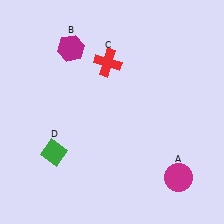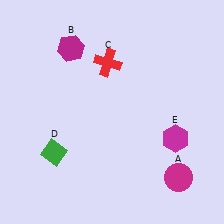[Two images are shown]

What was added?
A magenta hexagon (E) was added in Image 2.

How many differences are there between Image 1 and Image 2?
There is 1 difference between the two images.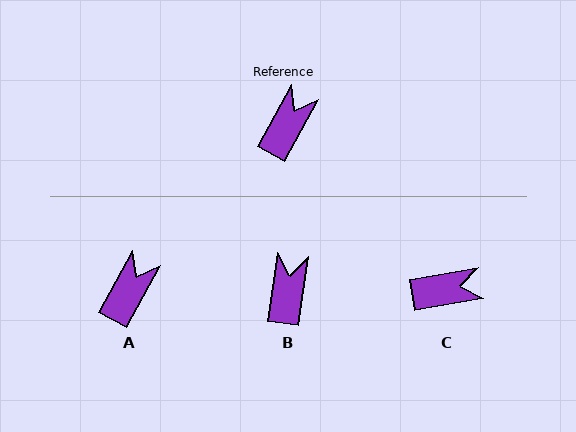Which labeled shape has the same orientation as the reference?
A.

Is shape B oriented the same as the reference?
No, it is off by about 21 degrees.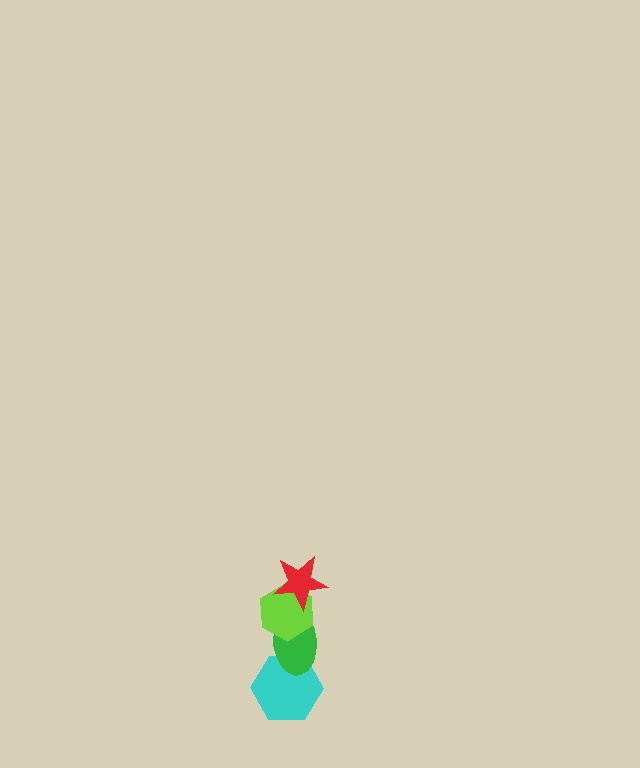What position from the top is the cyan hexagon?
The cyan hexagon is 4th from the top.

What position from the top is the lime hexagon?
The lime hexagon is 2nd from the top.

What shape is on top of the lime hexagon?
The red star is on top of the lime hexagon.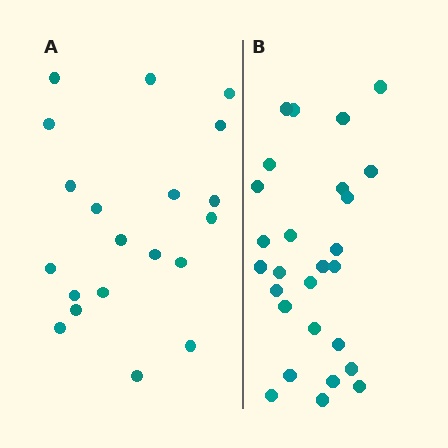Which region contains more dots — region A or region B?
Region B (the right region) has more dots.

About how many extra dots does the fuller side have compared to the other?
Region B has roughly 8 or so more dots than region A.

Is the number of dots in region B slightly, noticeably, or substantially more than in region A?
Region B has noticeably more, but not dramatically so. The ratio is roughly 1.4 to 1.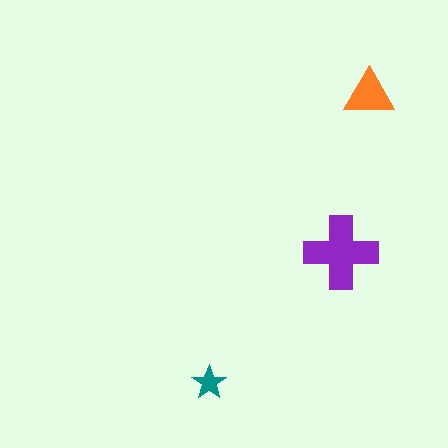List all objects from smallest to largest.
The teal star, the orange triangle, the purple cross.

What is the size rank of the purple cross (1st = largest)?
1st.